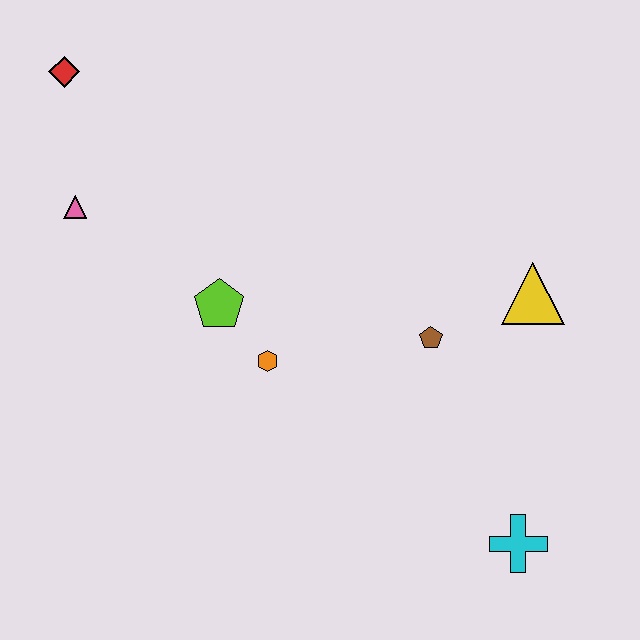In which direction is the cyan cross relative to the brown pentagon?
The cyan cross is below the brown pentagon.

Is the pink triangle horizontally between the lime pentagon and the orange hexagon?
No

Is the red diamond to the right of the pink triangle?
No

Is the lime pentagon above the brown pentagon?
Yes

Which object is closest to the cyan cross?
The brown pentagon is closest to the cyan cross.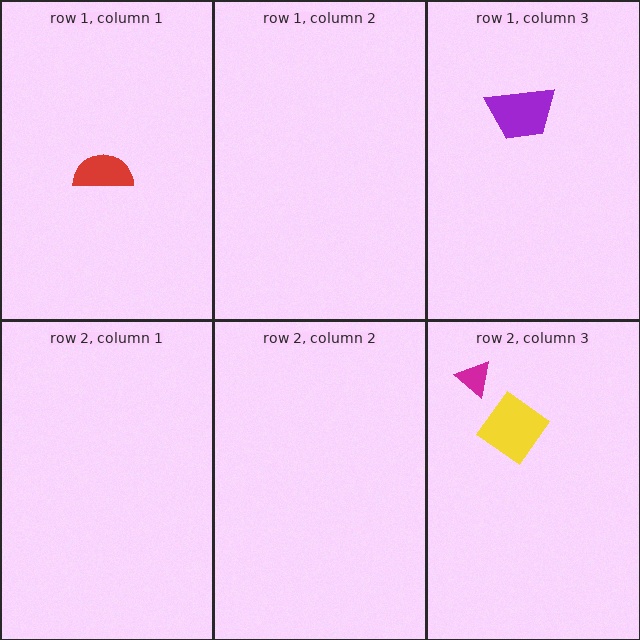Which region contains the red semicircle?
The row 1, column 1 region.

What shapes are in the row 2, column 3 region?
The yellow diamond, the magenta triangle.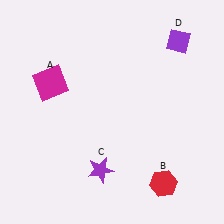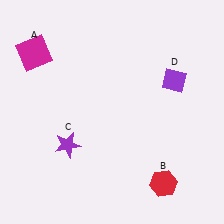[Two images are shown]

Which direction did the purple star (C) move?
The purple star (C) moved left.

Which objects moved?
The objects that moved are: the magenta square (A), the purple star (C), the purple diamond (D).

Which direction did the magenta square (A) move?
The magenta square (A) moved up.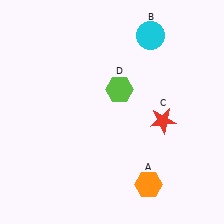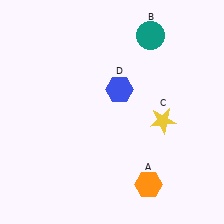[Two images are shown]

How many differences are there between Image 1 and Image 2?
There are 3 differences between the two images.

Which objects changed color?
B changed from cyan to teal. C changed from red to yellow. D changed from lime to blue.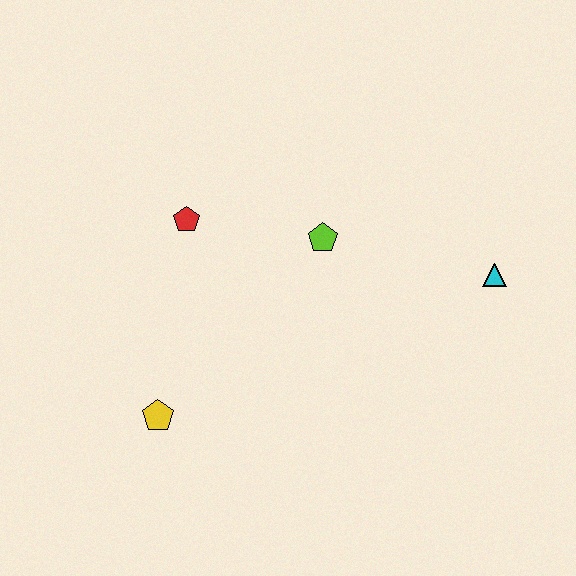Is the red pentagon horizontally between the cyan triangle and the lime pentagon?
No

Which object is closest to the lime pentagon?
The red pentagon is closest to the lime pentagon.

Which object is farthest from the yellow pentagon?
The cyan triangle is farthest from the yellow pentagon.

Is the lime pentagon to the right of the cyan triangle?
No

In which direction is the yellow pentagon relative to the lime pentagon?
The yellow pentagon is below the lime pentagon.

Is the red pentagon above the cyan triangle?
Yes